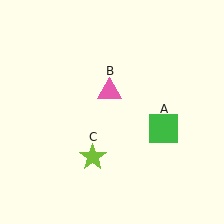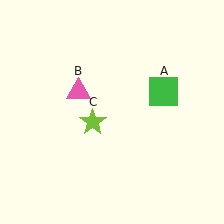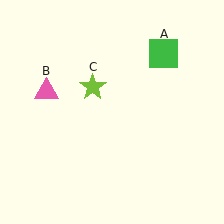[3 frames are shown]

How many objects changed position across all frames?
3 objects changed position: green square (object A), pink triangle (object B), lime star (object C).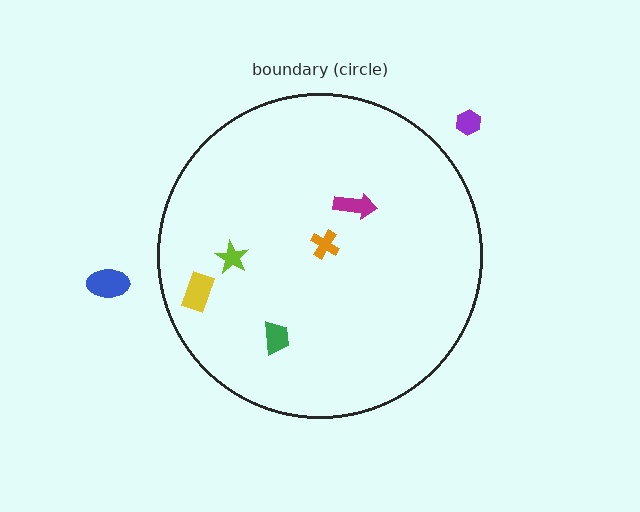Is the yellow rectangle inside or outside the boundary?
Inside.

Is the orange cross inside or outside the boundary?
Inside.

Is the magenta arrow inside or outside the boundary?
Inside.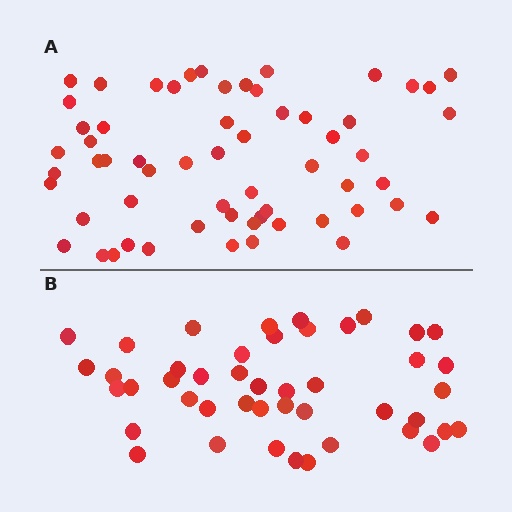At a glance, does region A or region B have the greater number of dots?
Region A (the top region) has more dots.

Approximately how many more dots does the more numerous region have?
Region A has approximately 15 more dots than region B.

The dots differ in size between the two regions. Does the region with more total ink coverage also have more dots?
No. Region B has more total ink coverage because its dots are larger, but region A actually contains more individual dots. Total area can be misleading — the number of items is what matters here.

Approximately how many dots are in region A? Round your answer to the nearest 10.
About 60 dots.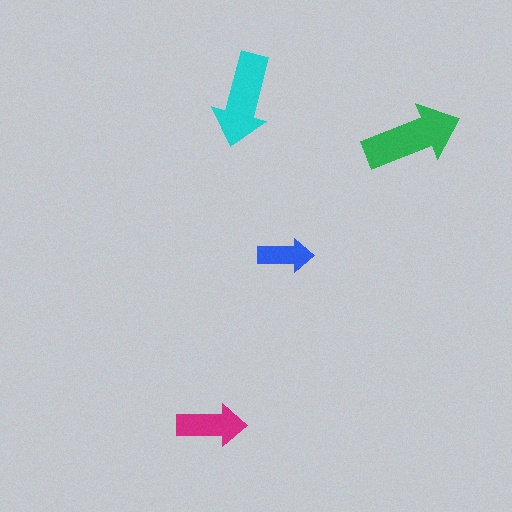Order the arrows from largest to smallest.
the green one, the cyan one, the magenta one, the blue one.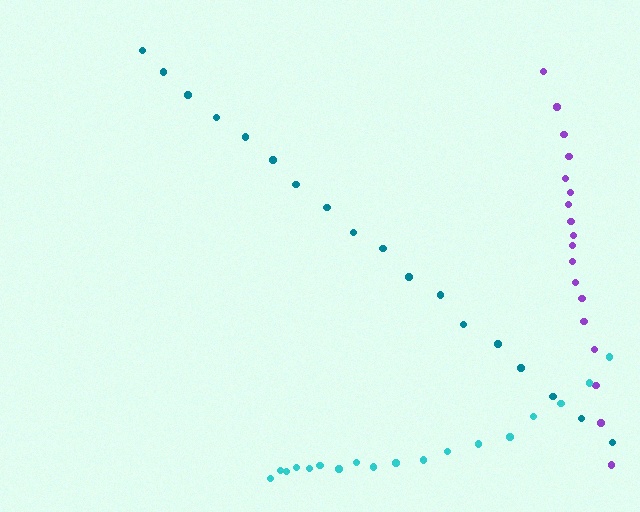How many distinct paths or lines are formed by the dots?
There are 3 distinct paths.